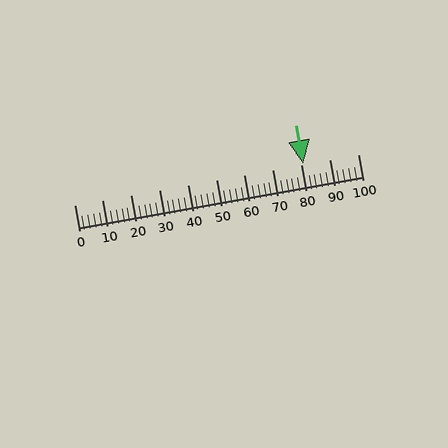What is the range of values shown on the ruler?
The ruler shows values from 0 to 100.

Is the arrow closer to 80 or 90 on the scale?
The arrow is closer to 80.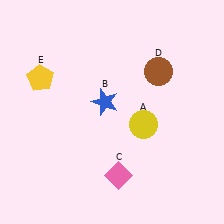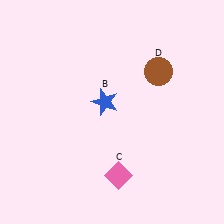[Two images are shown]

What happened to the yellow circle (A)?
The yellow circle (A) was removed in Image 2. It was in the bottom-right area of Image 1.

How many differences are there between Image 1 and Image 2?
There are 2 differences between the two images.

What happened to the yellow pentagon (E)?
The yellow pentagon (E) was removed in Image 2. It was in the top-left area of Image 1.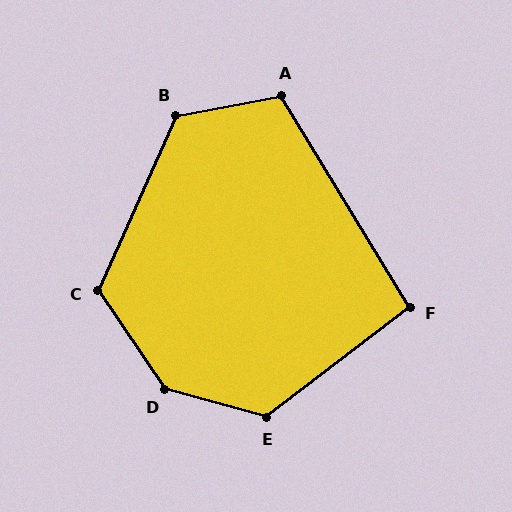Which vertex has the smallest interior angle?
F, at approximately 96 degrees.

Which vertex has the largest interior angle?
D, at approximately 139 degrees.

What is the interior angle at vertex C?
Approximately 122 degrees (obtuse).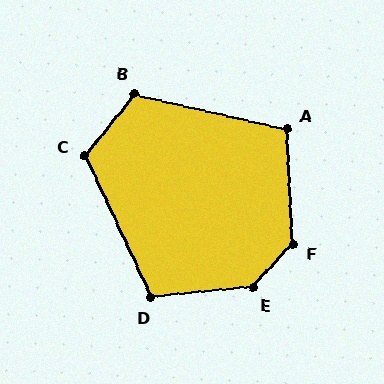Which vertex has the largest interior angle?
E, at approximately 138 degrees.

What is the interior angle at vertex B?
Approximately 116 degrees (obtuse).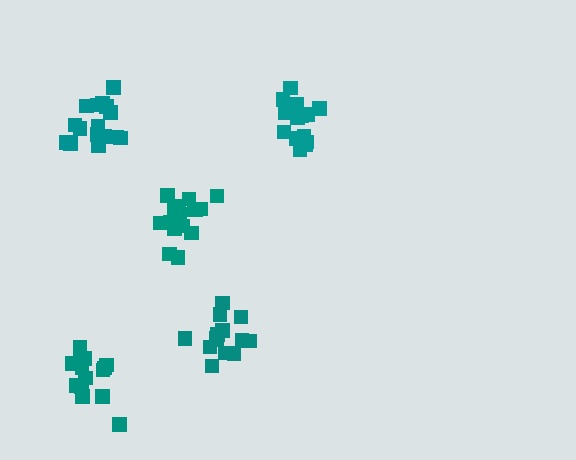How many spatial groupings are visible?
There are 5 spatial groupings.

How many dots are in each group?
Group 1: 14 dots, Group 2: 14 dots, Group 3: 16 dots, Group 4: 14 dots, Group 5: 16 dots (74 total).